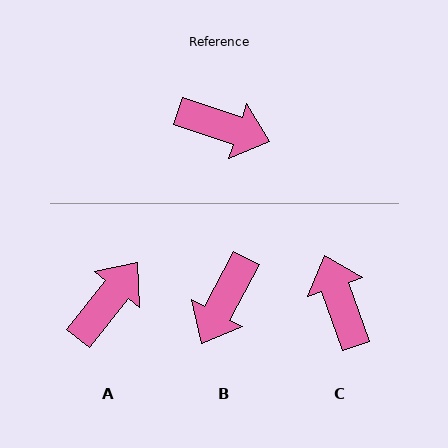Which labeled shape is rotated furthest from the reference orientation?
C, about 128 degrees away.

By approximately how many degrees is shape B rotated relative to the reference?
Approximately 100 degrees clockwise.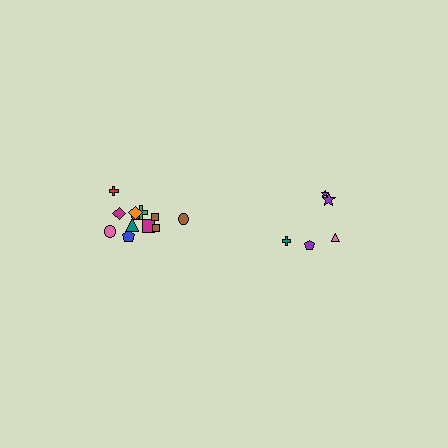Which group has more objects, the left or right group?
The left group.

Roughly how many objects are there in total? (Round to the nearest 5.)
Roughly 15 objects in total.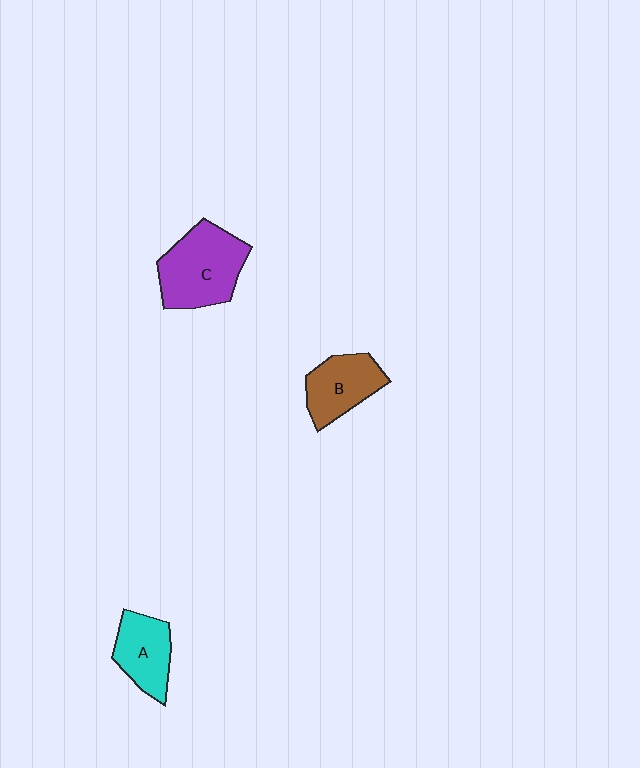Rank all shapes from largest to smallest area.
From largest to smallest: C (purple), B (brown), A (cyan).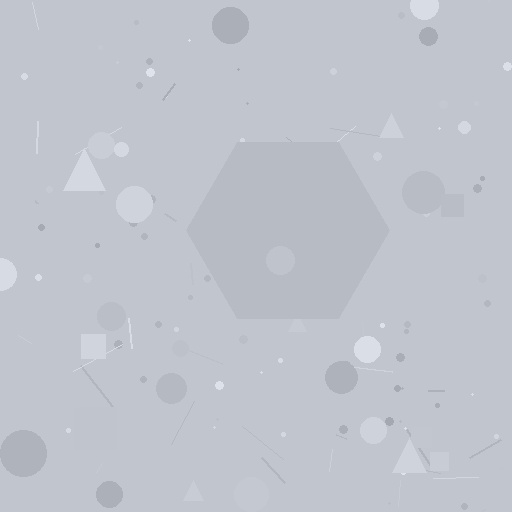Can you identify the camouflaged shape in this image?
The camouflaged shape is a hexagon.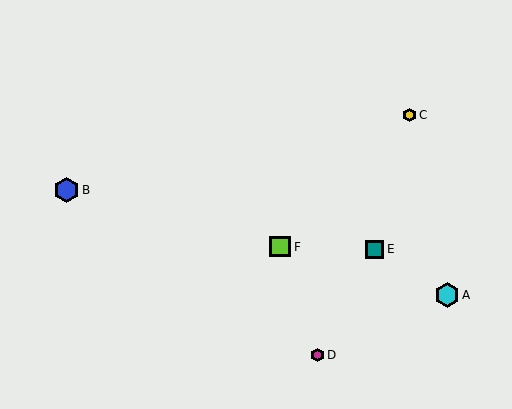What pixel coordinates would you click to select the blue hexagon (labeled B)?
Click at (66, 190) to select the blue hexagon B.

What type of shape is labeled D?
Shape D is a magenta hexagon.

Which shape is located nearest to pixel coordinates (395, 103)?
The yellow hexagon (labeled C) at (409, 115) is nearest to that location.